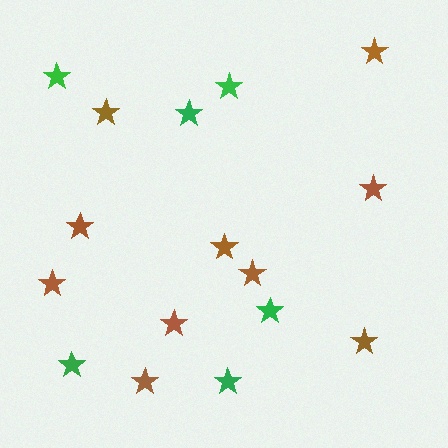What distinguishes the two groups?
There are 2 groups: one group of green stars (6) and one group of brown stars (10).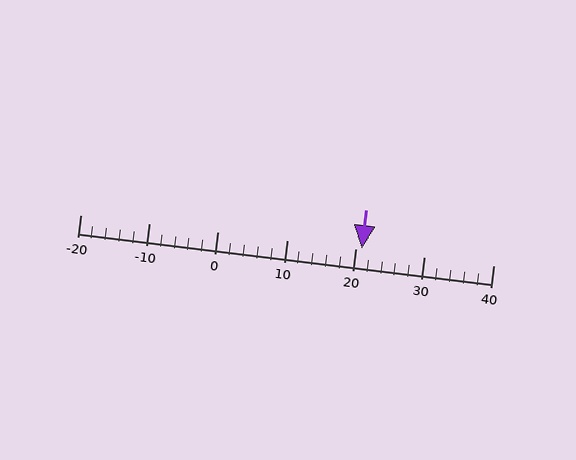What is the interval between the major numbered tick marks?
The major tick marks are spaced 10 units apart.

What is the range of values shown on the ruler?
The ruler shows values from -20 to 40.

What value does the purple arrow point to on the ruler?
The purple arrow points to approximately 21.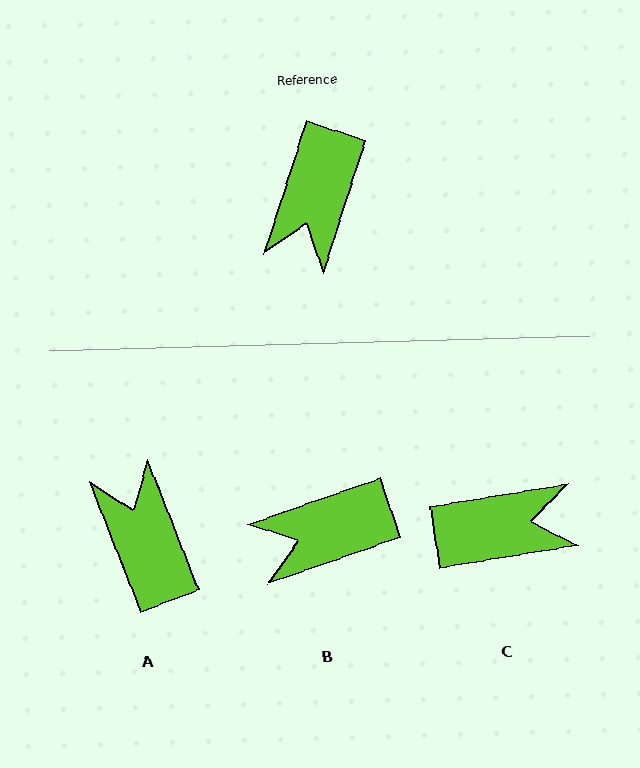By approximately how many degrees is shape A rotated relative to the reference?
Approximately 141 degrees clockwise.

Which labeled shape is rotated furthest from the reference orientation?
A, about 141 degrees away.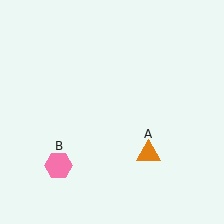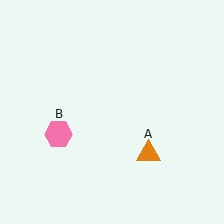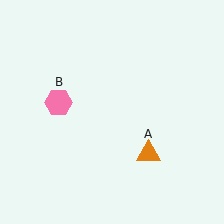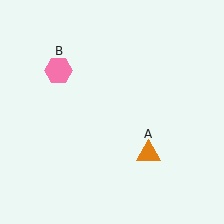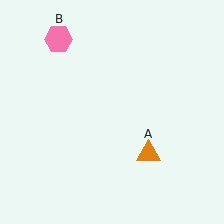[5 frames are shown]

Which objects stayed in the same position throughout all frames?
Orange triangle (object A) remained stationary.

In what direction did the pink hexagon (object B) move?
The pink hexagon (object B) moved up.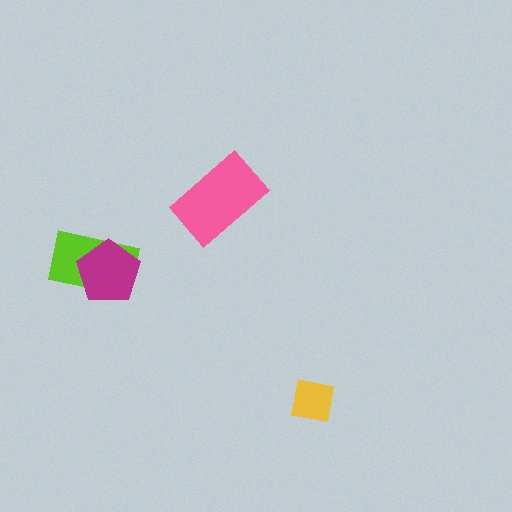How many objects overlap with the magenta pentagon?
1 object overlaps with the magenta pentagon.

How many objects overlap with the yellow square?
0 objects overlap with the yellow square.